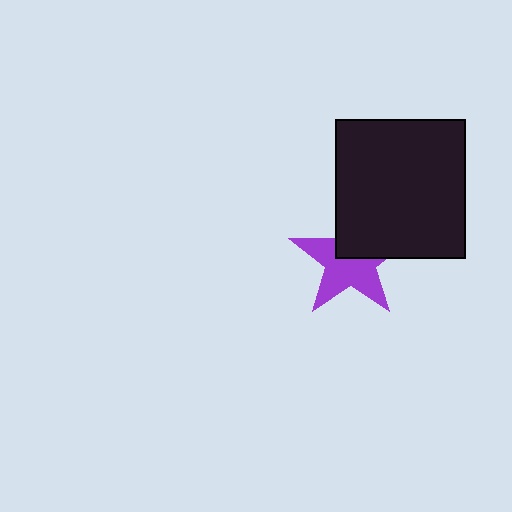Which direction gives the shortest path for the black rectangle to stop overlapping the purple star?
Moving toward the upper-right gives the shortest separation.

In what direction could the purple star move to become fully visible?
The purple star could move toward the lower-left. That would shift it out from behind the black rectangle entirely.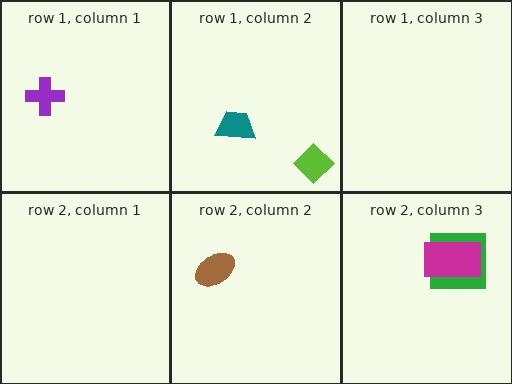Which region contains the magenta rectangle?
The row 2, column 3 region.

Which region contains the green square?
The row 2, column 3 region.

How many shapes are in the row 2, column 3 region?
2.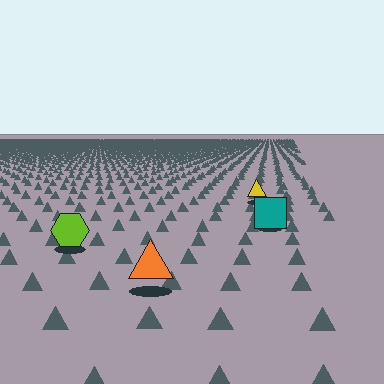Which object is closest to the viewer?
The orange triangle is closest. The texture marks near it are larger and more spread out.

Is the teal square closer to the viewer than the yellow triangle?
Yes. The teal square is closer — you can tell from the texture gradient: the ground texture is coarser near it.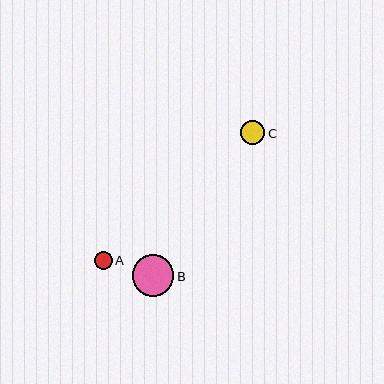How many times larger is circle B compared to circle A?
Circle B is approximately 2.3 times the size of circle A.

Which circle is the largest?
Circle B is the largest with a size of approximately 41 pixels.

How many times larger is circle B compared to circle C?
Circle B is approximately 1.7 times the size of circle C.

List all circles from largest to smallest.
From largest to smallest: B, C, A.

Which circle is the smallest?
Circle A is the smallest with a size of approximately 18 pixels.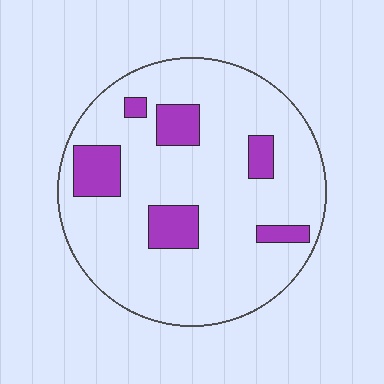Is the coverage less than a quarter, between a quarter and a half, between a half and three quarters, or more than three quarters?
Less than a quarter.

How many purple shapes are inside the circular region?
6.